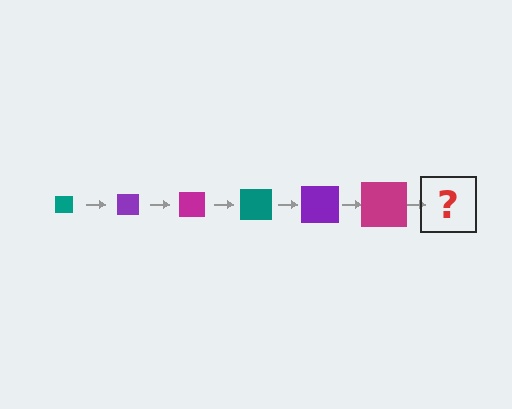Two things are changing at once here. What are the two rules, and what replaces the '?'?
The two rules are that the square grows larger each step and the color cycles through teal, purple, and magenta. The '?' should be a teal square, larger than the previous one.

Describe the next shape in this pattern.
It should be a teal square, larger than the previous one.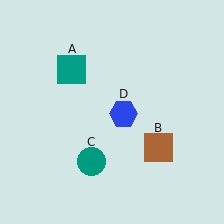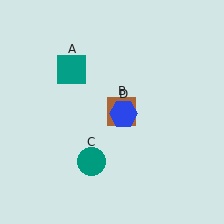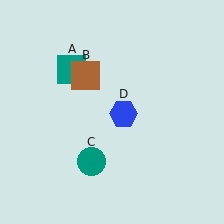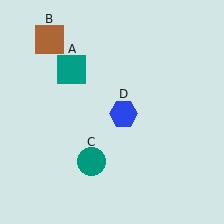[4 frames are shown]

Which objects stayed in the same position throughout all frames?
Teal square (object A) and teal circle (object C) and blue hexagon (object D) remained stationary.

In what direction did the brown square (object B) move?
The brown square (object B) moved up and to the left.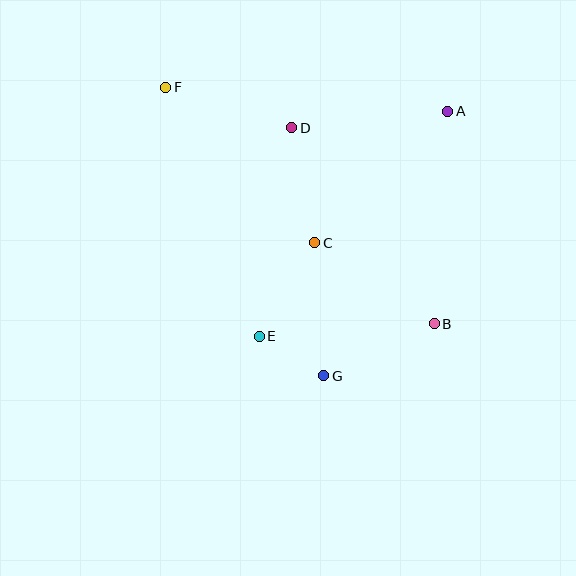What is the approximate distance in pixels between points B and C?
The distance between B and C is approximately 145 pixels.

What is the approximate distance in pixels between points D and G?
The distance between D and G is approximately 250 pixels.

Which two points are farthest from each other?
Points B and F are farthest from each other.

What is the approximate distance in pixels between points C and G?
The distance between C and G is approximately 133 pixels.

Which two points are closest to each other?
Points E and G are closest to each other.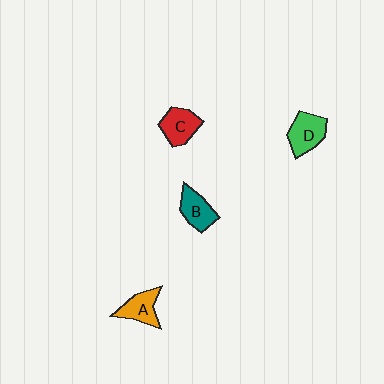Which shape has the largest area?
Shape D (green).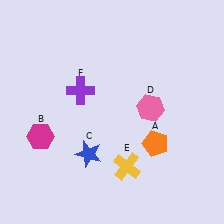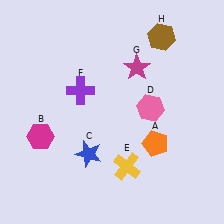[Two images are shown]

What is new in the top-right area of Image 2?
A magenta star (G) was added in the top-right area of Image 2.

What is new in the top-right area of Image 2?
A brown hexagon (H) was added in the top-right area of Image 2.